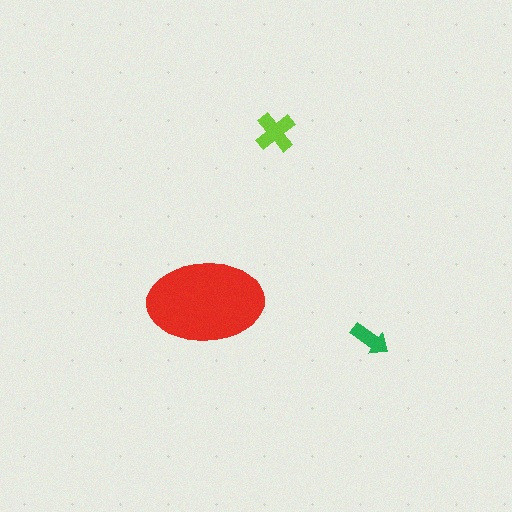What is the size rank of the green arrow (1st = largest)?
3rd.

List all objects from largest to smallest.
The red ellipse, the lime cross, the green arrow.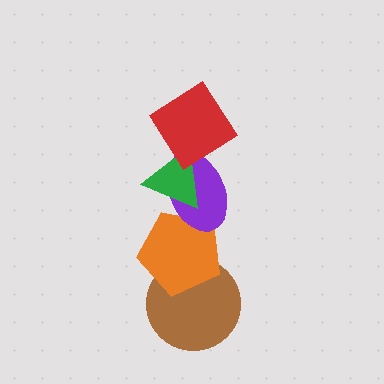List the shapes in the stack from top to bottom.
From top to bottom: the red diamond, the green triangle, the purple ellipse, the orange pentagon, the brown circle.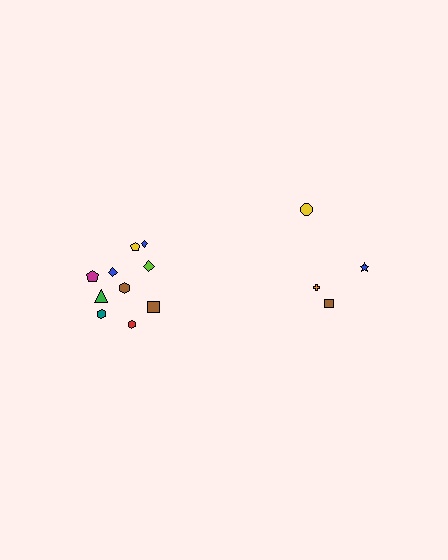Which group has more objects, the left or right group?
The left group.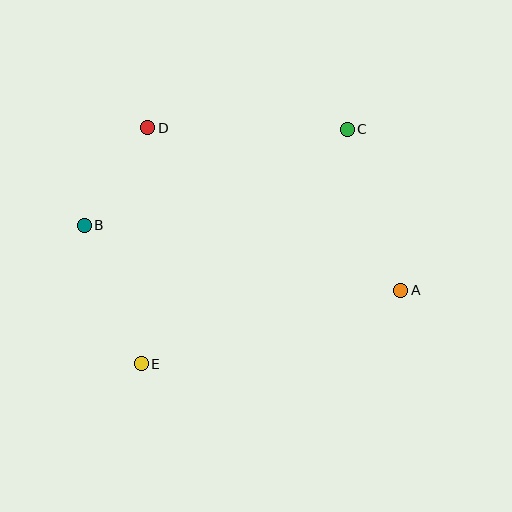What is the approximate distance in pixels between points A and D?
The distance between A and D is approximately 300 pixels.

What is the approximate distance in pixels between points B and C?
The distance between B and C is approximately 280 pixels.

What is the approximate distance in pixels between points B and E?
The distance between B and E is approximately 150 pixels.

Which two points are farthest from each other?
Points A and B are farthest from each other.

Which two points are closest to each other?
Points B and D are closest to each other.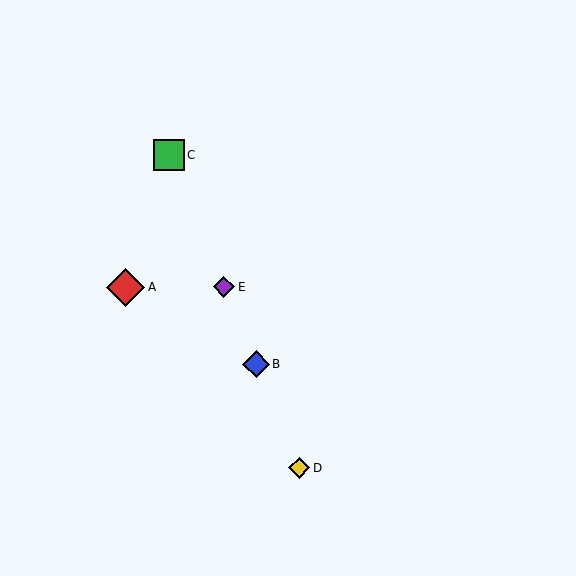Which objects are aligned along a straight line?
Objects B, C, D, E are aligned along a straight line.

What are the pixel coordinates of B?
Object B is at (256, 364).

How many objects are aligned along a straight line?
4 objects (B, C, D, E) are aligned along a straight line.